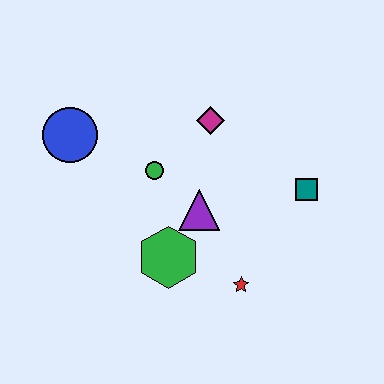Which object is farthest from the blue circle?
The teal square is farthest from the blue circle.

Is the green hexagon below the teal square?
Yes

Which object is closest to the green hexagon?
The purple triangle is closest to the green hexagon.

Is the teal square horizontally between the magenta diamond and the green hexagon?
No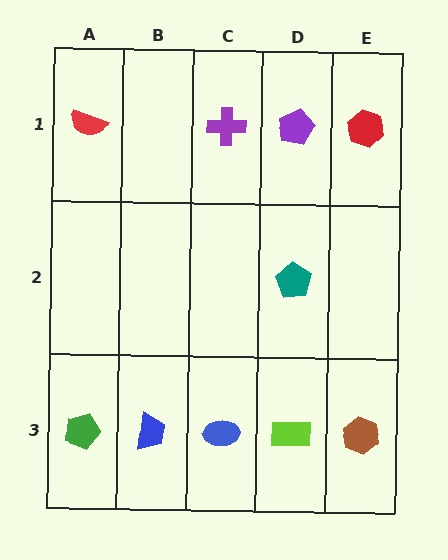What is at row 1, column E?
A red hexagon.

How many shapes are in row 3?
5 shapes.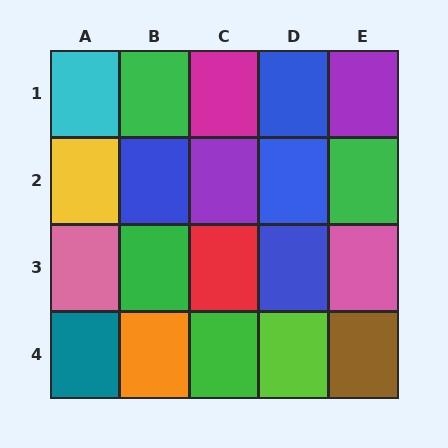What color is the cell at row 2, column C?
Purple.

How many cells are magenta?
1 cell is magenta.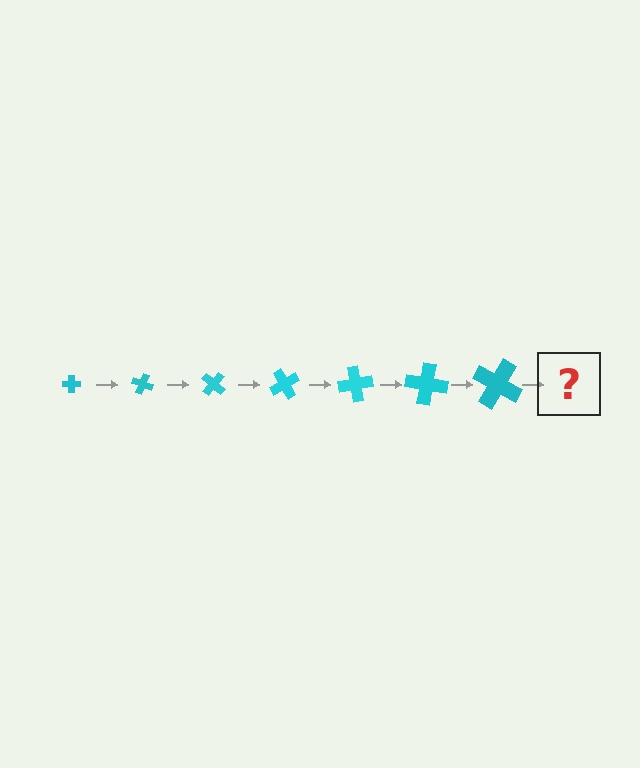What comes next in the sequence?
The next element should be a cross, larger than the previous one and rotated 140 degrees from the start.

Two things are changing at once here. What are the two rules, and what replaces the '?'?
The two rules are that the cross grows larger each step and it rotates 20 degrees each step. The '?' should be a cross, larger than the previous one and rotated 140 degrees from the start.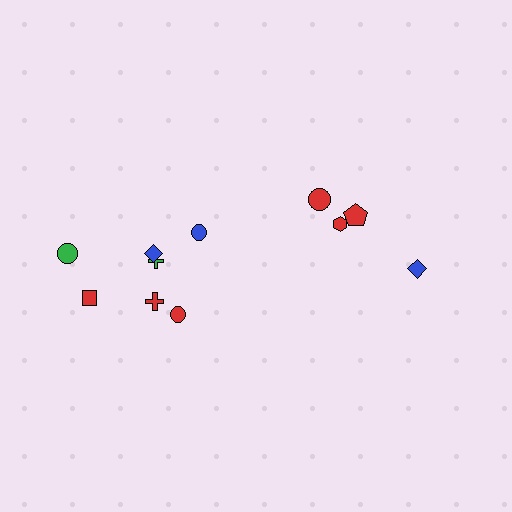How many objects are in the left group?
There are 7 objects.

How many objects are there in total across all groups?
There are 11 objects.